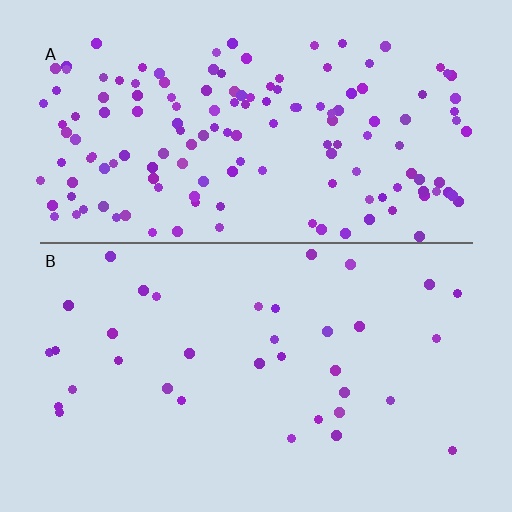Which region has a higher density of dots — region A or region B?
A (the top).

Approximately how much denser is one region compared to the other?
Approximately 4.2× — region A over region B.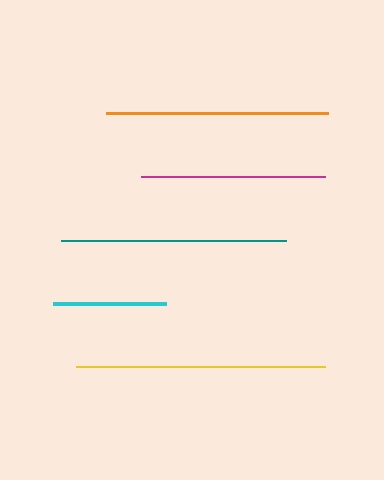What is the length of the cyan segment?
The cyan segment is approximately 113 pixels long.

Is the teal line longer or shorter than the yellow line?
The yellow line is longer than the teal line.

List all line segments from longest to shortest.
From longest to shortest: yellow, teal, orange, magenta, cyan.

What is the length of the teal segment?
The teal segment is approximately 225 pixels long.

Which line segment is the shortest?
The cyan line is the shortest at approximately 113 pixels.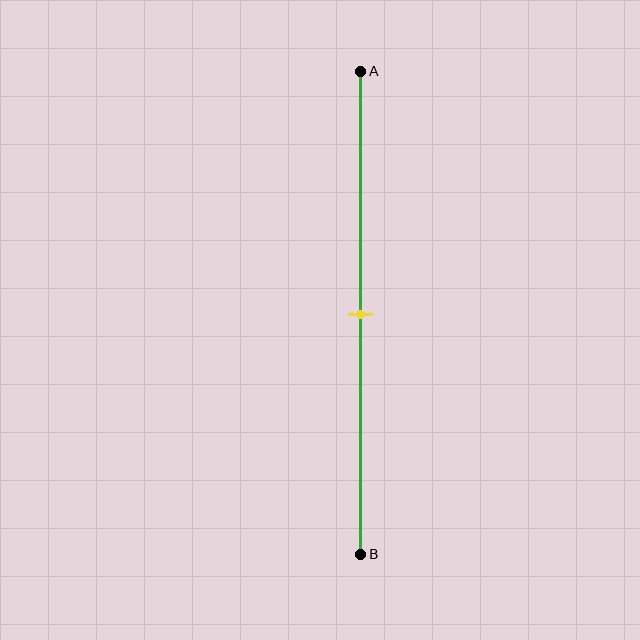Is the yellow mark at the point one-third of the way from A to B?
No, the mark is at about 50% from A, not at the 33% one-third point.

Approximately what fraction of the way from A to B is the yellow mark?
The yellow mark is approximately 50% of the way from A to B.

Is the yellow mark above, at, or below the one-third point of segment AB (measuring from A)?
The yellow mark is below the one-third point of segment AB.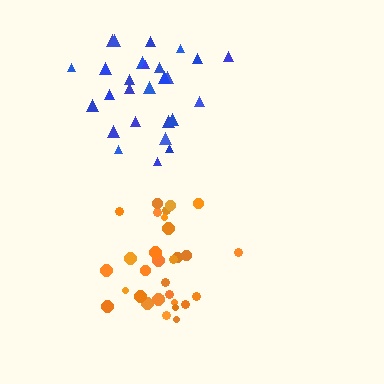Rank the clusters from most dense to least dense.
orange, blue.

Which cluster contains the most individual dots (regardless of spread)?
Orange (31).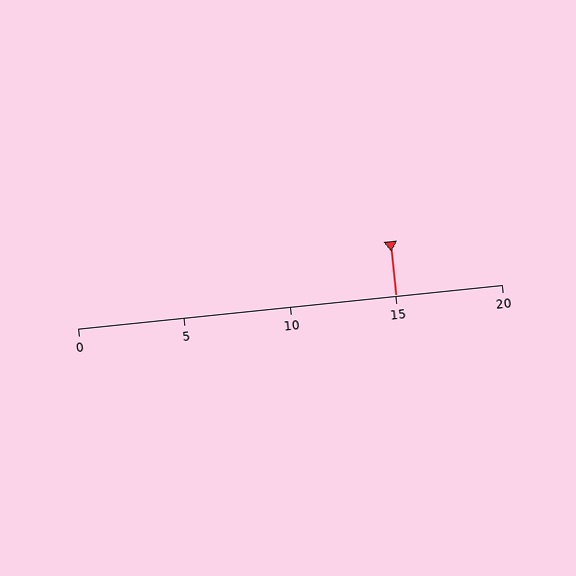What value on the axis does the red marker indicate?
The marker indicates approximately 15.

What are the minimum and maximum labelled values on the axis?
The axis runs from 0 to 20.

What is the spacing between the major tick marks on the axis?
The major ticks are spaced 5 apart.